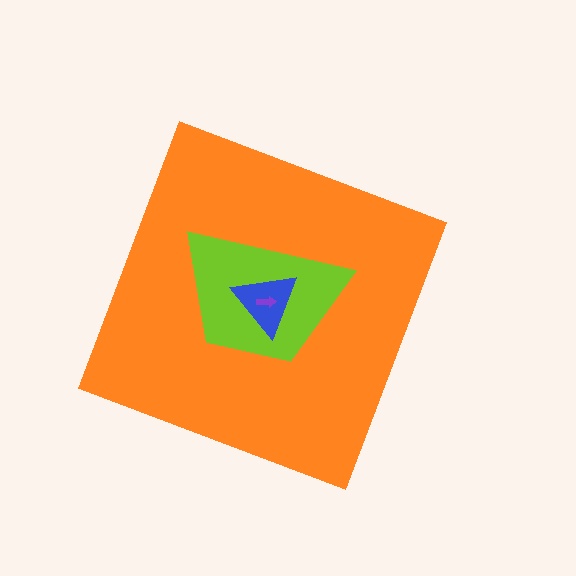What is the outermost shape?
The orange diamond.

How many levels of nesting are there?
4.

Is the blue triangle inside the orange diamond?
Yes.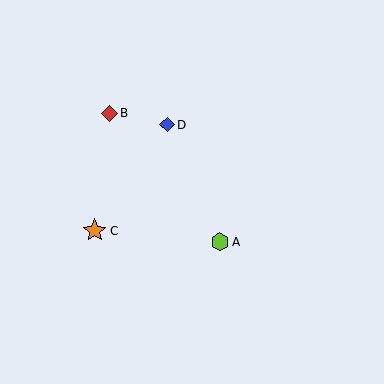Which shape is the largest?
The orange star (labeled C) is the largest.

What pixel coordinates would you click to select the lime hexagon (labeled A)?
Click at (220, 242) to select the lime hexagon A.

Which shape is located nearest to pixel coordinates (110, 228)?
The orange star (labeled C) at (95, 231) is nearest to that location.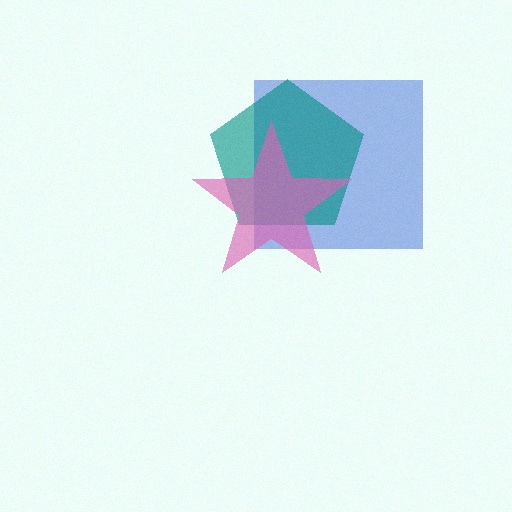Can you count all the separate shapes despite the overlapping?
Yes, there are 3 separate shapes.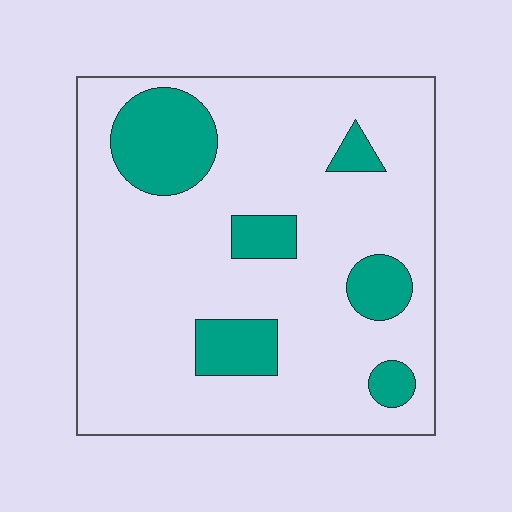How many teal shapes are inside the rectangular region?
6.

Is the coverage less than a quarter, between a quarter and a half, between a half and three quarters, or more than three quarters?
Less than a quarter.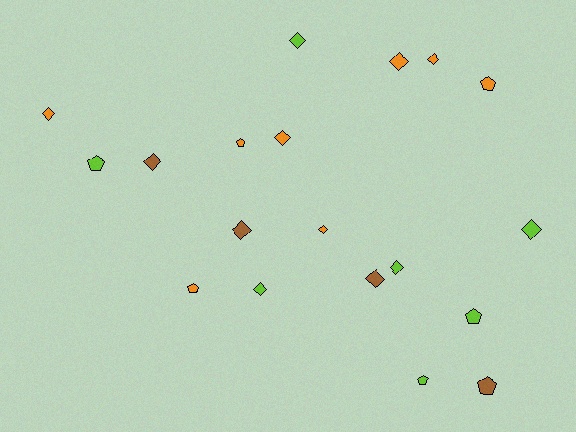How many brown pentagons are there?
There is 1 brown pentagon.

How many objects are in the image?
There are 19 objects.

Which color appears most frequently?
Orange, with 8 objects.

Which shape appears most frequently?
Diamond, with 12 objects.